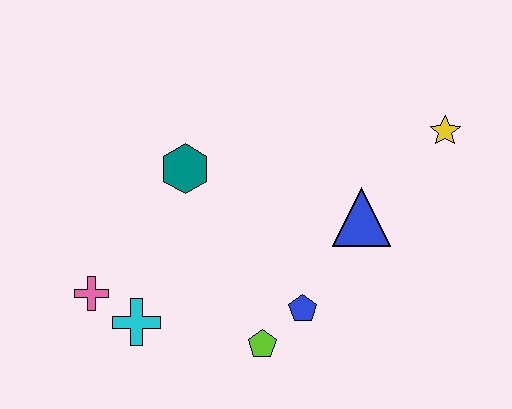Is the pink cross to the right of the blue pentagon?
No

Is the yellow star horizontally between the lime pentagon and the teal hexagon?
No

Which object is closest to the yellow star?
The blue triangle is closest to the yellow star.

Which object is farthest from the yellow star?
The pink cross is farthest from the yellow star.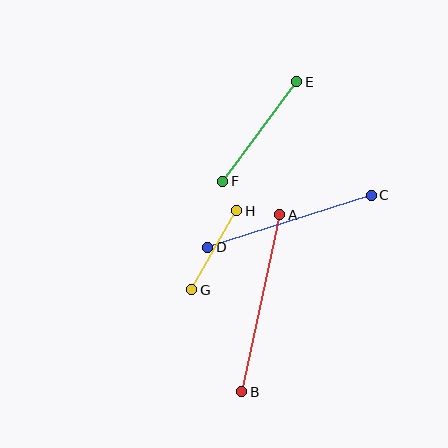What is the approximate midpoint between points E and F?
The midpoint is at approximately (260, 132) pixels.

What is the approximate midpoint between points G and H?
The midpoint is at approximately (214, 250) pixels.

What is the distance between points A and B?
The distance is approximately 181 pixels.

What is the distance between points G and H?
The distance is approximately 91 pixels.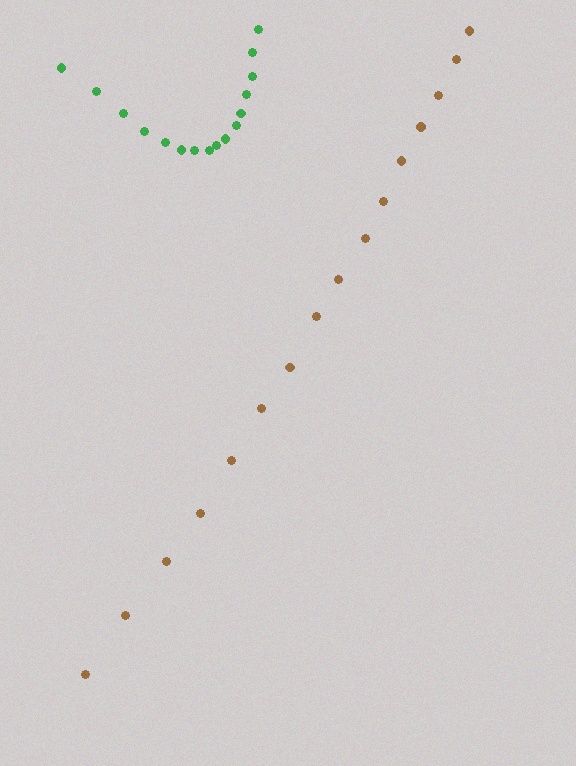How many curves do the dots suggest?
There are 2 distinct paths.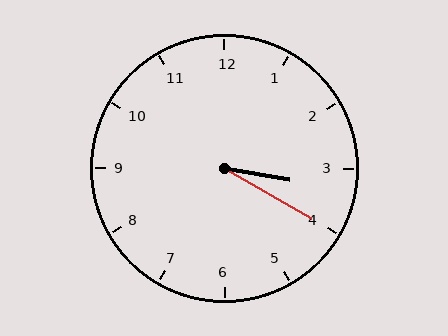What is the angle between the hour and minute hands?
Approximately 20 degrees.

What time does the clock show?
3:20.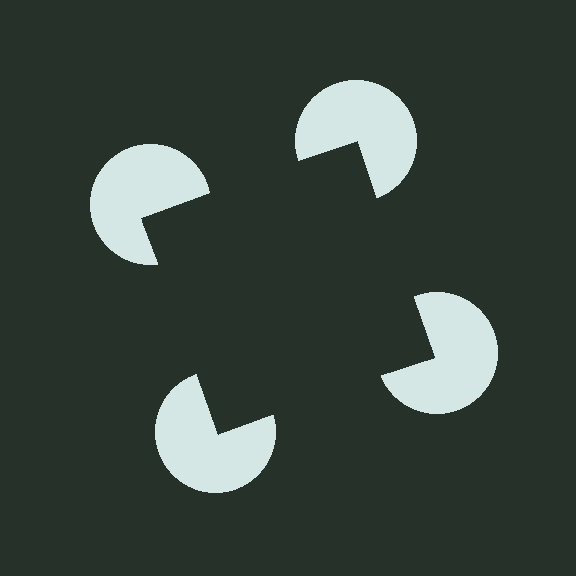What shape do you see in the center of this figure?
An illusory square — its edges are inferred from the aligned wedge cuts in the pac-man discs, not physically drawn.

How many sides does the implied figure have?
4 sides.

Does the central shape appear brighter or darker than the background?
It typically appears slightly darker than the background, even though no actual brightness change is drawn.